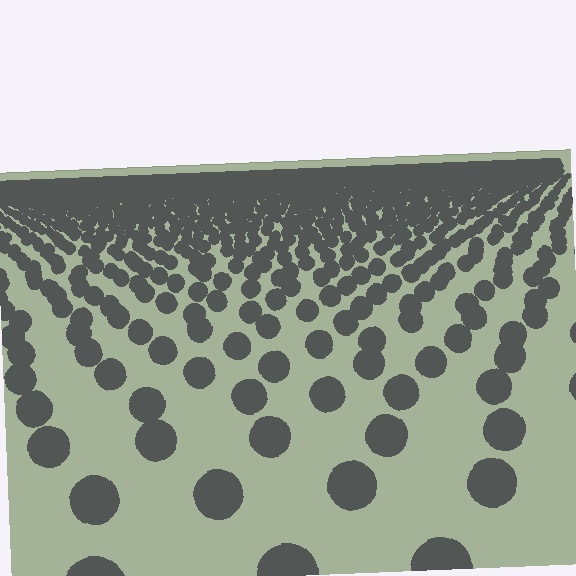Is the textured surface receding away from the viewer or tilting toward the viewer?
The surface is receding away from the viewer. Texture elements get smaller and denser toward the top.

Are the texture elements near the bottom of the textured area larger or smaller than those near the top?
Larger. Near the bottom, elements are closer to the viewer and appear at a bigger on-screen size.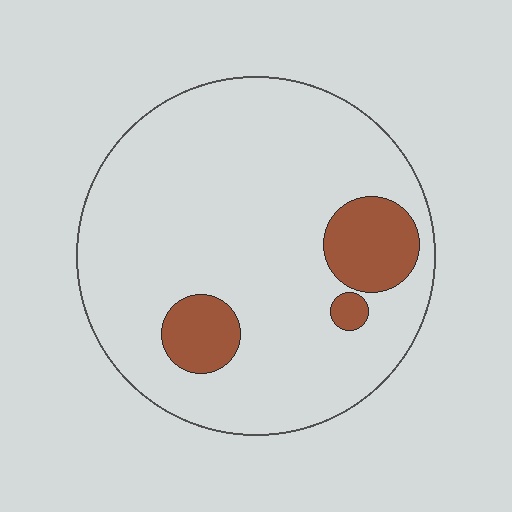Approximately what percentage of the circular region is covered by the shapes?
Approximately 15%.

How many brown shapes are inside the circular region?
3.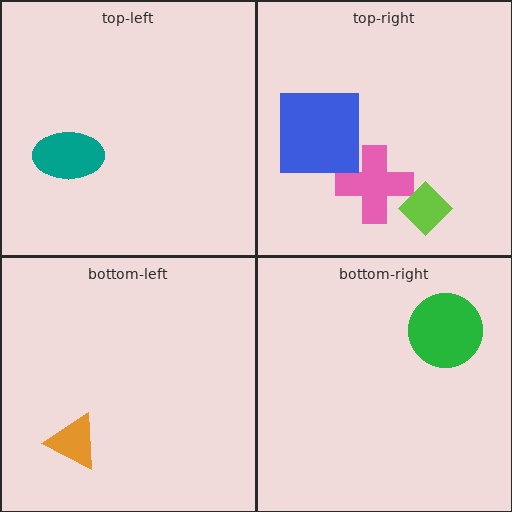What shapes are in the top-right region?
The pink cross, the blue square, the lime diamond.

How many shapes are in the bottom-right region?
1.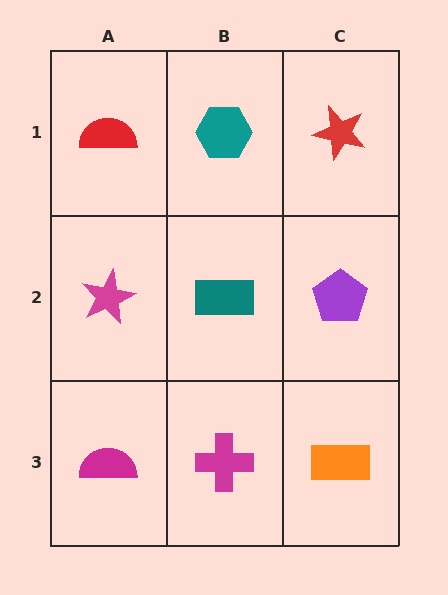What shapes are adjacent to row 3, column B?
A teal rectangle (row 2, column B), a magenta semicircle (row 3, column A), an orange rectangle (row 3, column C).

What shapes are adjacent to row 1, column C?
A purple pentagon (row 2, column C), a teal hexagon (row 1, column B).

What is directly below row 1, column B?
A teal rectangle.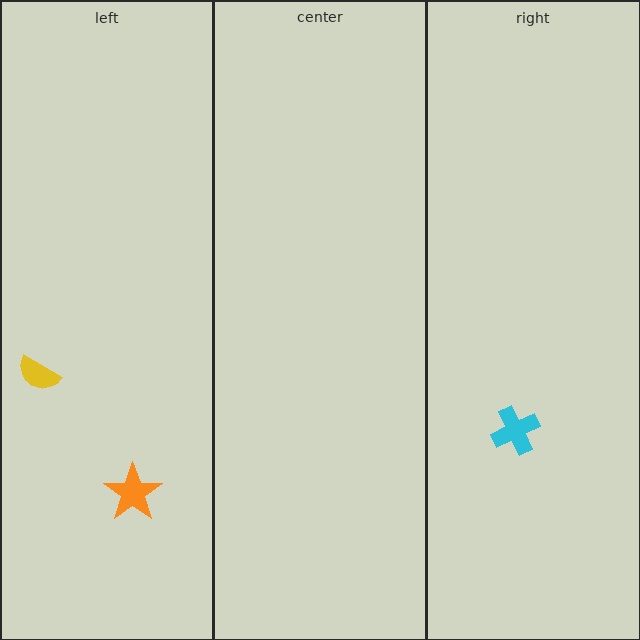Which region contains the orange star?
The left region.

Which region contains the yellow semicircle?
The left region.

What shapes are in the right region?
The cyan cross.